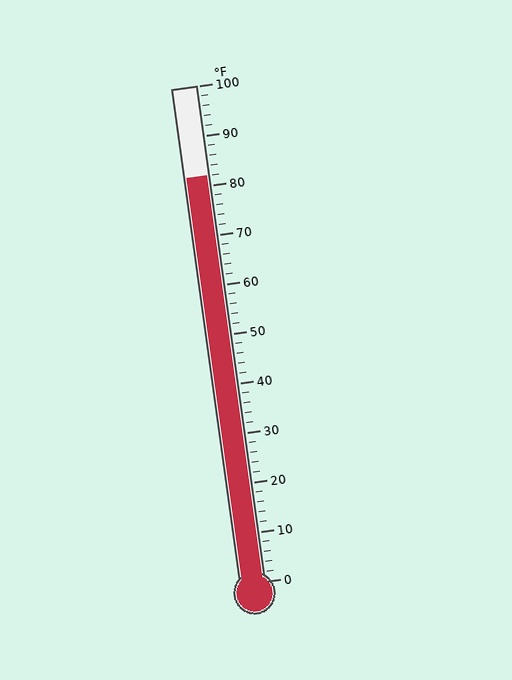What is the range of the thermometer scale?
The thermometer scale ranges from 0°F to 100°F.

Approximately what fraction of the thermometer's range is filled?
The thermometer is filled to approximately 80% of its range.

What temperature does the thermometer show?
The thermometer shows approximately 82°F.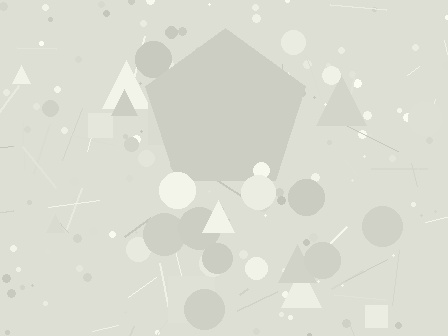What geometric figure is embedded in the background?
A pentagon is embedded in the background.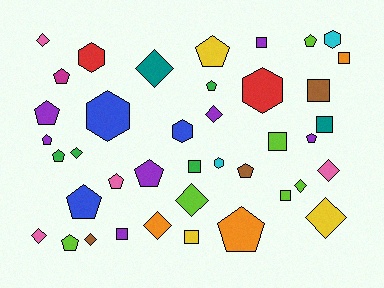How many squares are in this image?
There are 9 squares.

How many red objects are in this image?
There are 2 red objects.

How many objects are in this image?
There are 40 objects.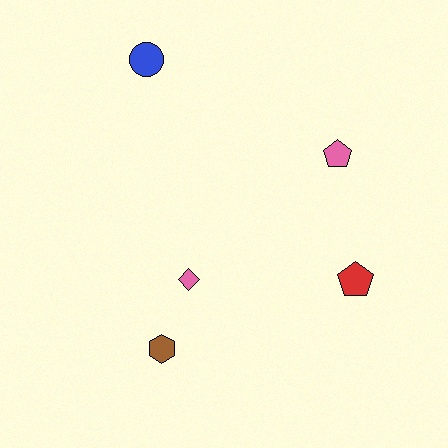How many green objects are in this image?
There are no green objects.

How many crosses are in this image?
There are no crosses.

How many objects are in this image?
There are 5 objects.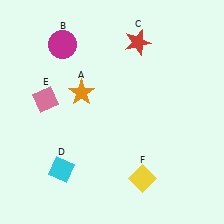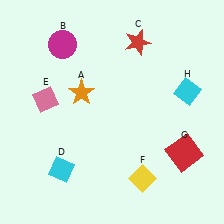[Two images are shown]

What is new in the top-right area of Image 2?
A cyan diamond (H) was added in the top-right area of Image 2.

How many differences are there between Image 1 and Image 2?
There are 2 differences between the two images.